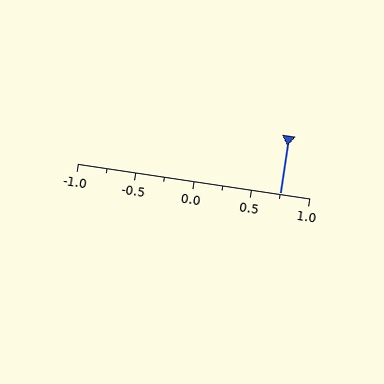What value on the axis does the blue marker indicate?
The marker indicates approximately 0.75.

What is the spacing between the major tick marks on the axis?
The major ticks are spaced 0.5 apart.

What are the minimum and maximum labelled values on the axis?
The axis runs from -1.0 to 1.0.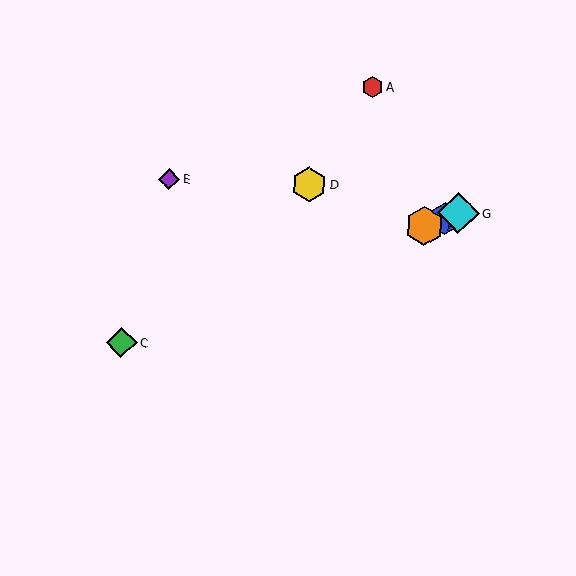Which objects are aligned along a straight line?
Objects B, C, F, G are aligned along a straight line.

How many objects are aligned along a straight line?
4 objects (B, C, F, G) are aligned along a straight line.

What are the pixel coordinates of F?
Object F is at (424, 226).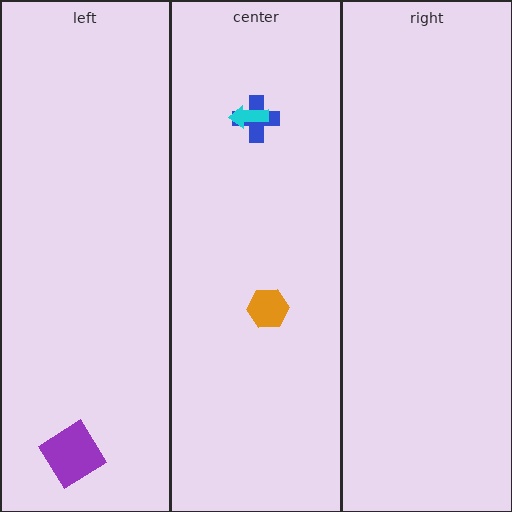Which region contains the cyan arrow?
The center region.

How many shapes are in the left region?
1.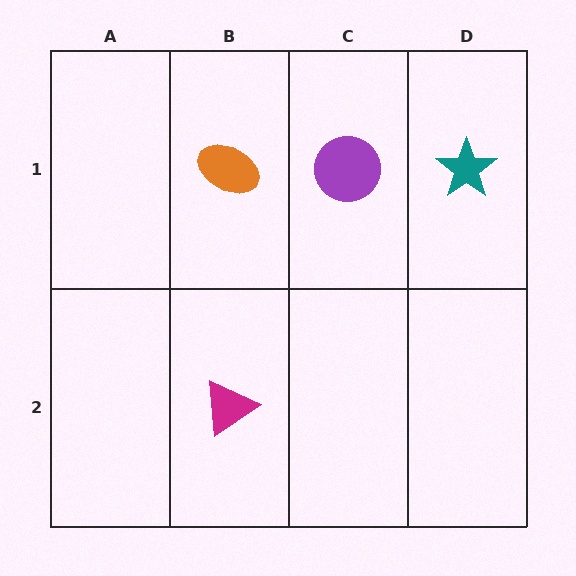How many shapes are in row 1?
3 shapes.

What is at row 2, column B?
A magenta triangle.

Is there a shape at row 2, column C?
No, that cell is empty.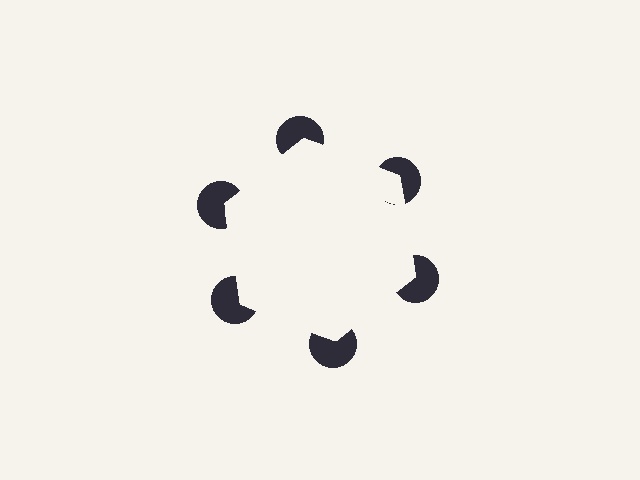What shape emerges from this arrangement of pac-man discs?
An illusory hexagon — its edges are inferred from the aligned wedge cuts in the pac-man discs, not physically drawn.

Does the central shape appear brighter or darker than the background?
It typically appears slightly brighter than the background, even though no actual brightness change is drawn.